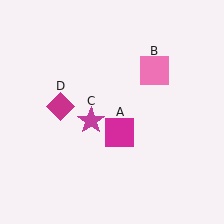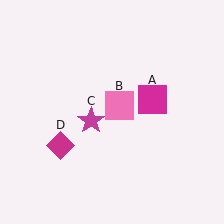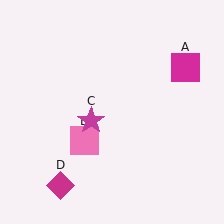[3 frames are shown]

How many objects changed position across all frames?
3 objects changed position: magenta square (object A), pink square (object B), magenta diamond (object D).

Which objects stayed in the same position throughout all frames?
Magenta star (object C) remained stationary.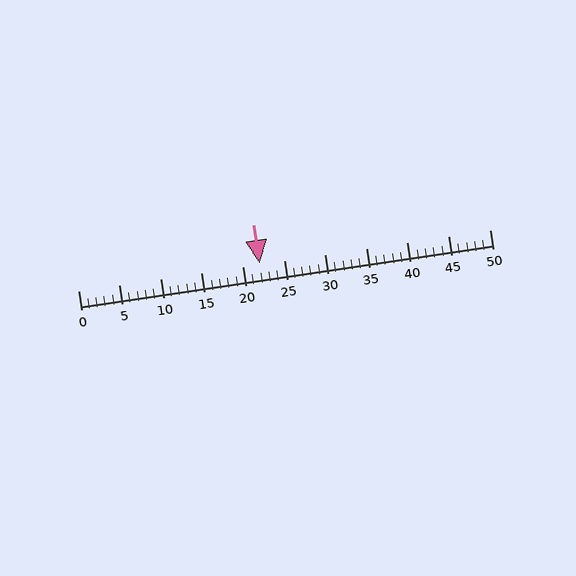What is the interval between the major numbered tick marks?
The major tick marks are spaced 5 units apart.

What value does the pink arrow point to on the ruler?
The pink arrow points to approximately 22.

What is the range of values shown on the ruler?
The ruler shows values from 0 to 50.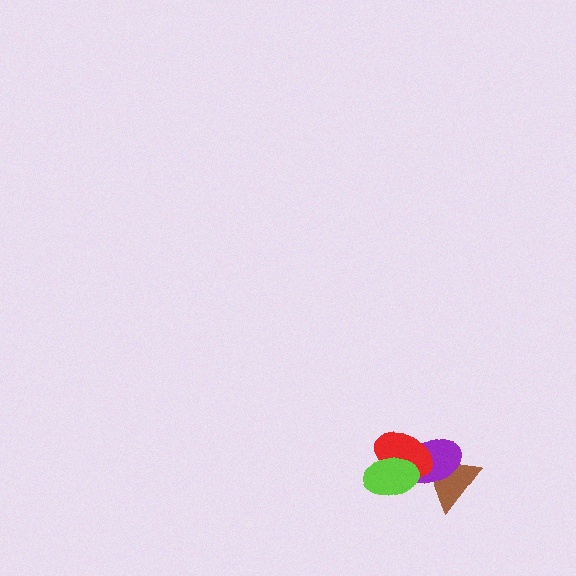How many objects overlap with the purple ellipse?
3 objects overlap with the purple ellipse.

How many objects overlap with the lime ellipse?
2 objects overlap with the lime ellipse.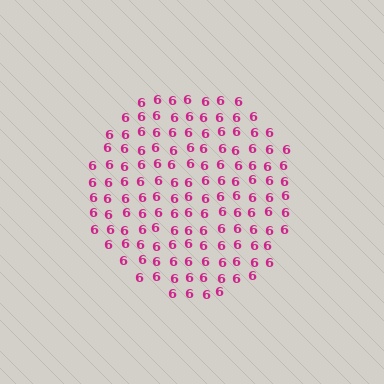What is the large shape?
The large shape is a circle.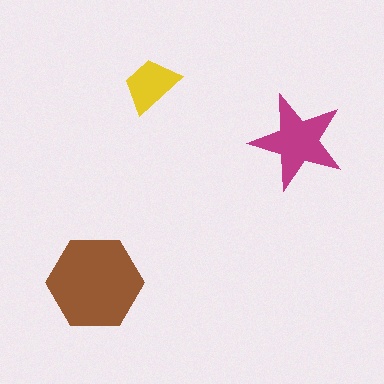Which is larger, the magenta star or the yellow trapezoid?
The magenta star.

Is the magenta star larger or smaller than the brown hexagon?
Smaller.